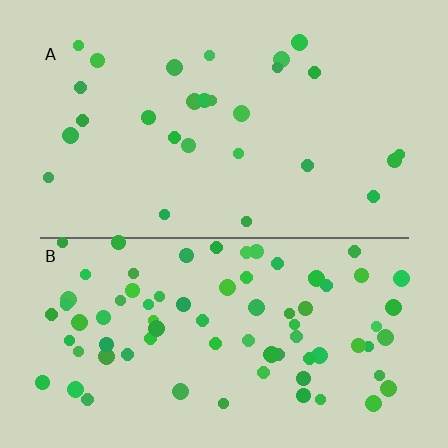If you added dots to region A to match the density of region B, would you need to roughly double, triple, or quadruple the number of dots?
Approximately triple.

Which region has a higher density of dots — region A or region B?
B (the bottom).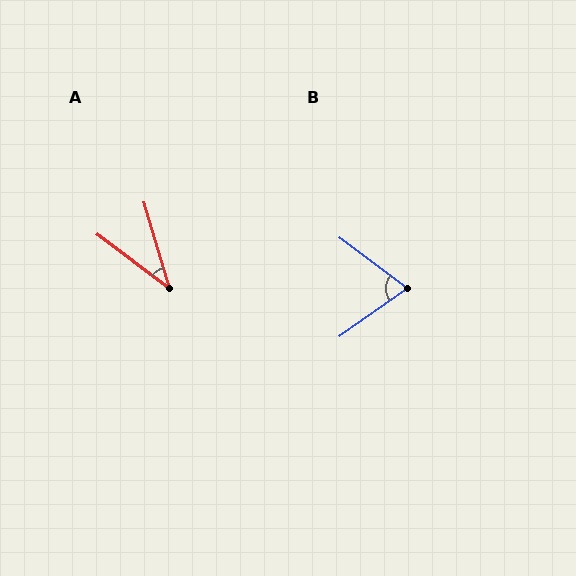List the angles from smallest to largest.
A (37°), B (72°).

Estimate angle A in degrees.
Approximately 37 degrees.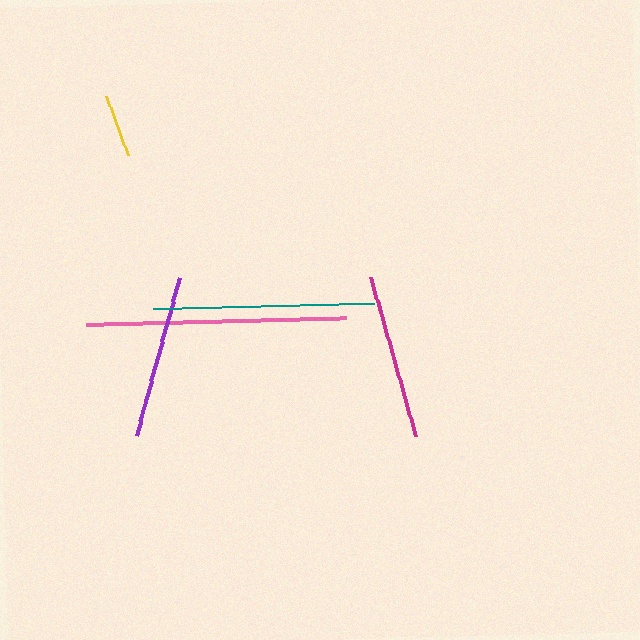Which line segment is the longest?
The pink line is the longest at approximately 260 pixels.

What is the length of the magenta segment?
The magenta segment is approximately 165 pixels long.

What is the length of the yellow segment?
The yellow segment is approximately 62 pixels long.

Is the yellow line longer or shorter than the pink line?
The pink line is longer than the yellow line.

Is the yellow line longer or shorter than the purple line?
The purple line is longer than the yellow line.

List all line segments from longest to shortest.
From longest to shortest: pink, teal, magenta, purple, yellow.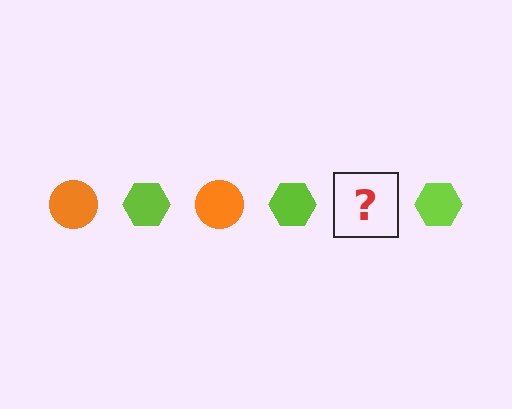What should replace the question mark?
The question mark should be replaced with an orange circle.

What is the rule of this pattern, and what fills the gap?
The rule is that the pattern alternates between orange circle and lime hexagon. The gap should be filled with an orange circle.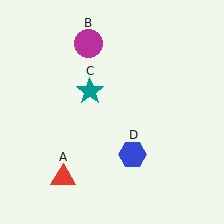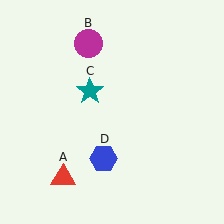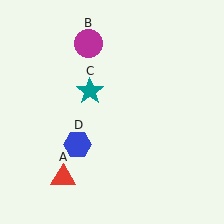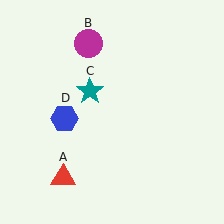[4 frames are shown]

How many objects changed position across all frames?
1 object changed position: blue hexagon (object D).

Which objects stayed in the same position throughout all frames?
Red triangle (object A) and magenta circle (object B) and teal star (object C) remained stationary.